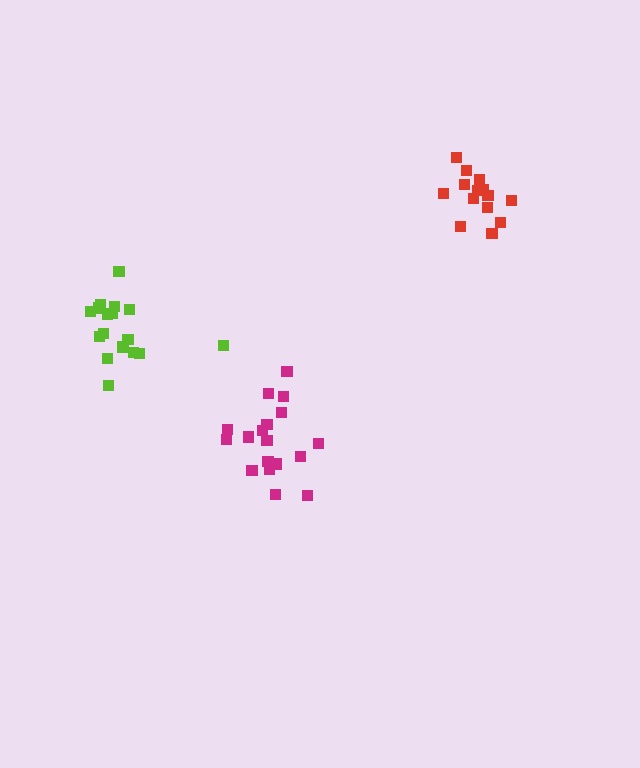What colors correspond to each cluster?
The clusters are colored: magenta, red, lime.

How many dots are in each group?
Group 1: 19 dots, Group 2: 14 dots, Group 3: 17 dots (50 total).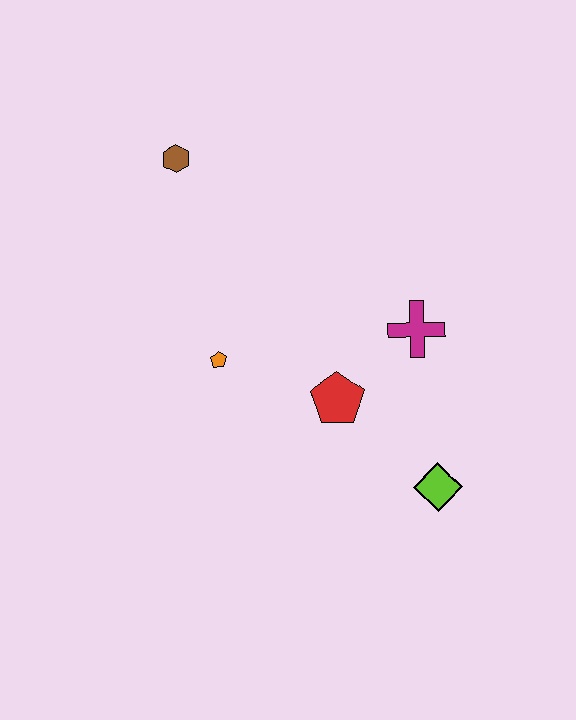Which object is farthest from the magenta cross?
The brown hexagon is farthest from the magenta cross.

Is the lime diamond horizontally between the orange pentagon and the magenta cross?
No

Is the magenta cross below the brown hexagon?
Yes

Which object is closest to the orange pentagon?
The red pentagon is closest to the orange pentagon.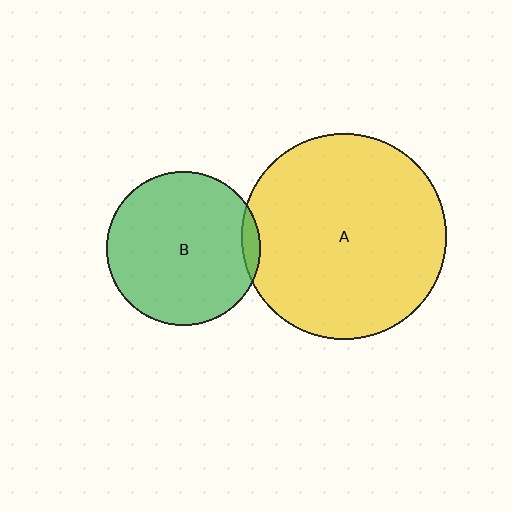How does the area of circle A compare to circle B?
Approximately 1.8 times.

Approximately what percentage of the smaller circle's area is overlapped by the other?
Approximately 5%.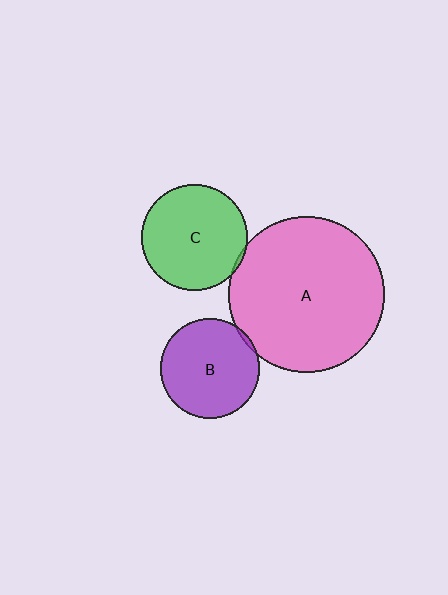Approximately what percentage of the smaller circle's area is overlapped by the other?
Approximately 5%.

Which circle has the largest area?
Circle A (pink).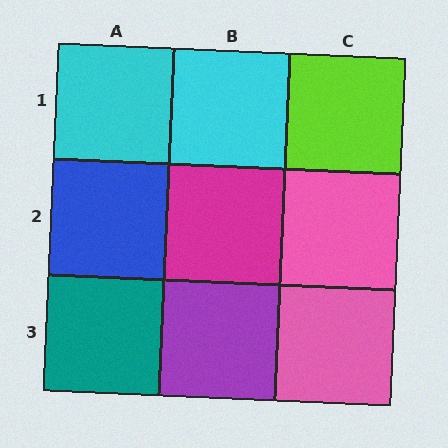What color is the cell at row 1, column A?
Cyan.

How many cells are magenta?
1 cell is magenta.